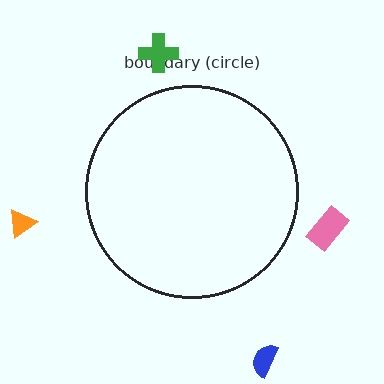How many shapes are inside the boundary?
0 inside, 4 outside.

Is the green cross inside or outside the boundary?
Outside.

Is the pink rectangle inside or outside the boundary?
Outside.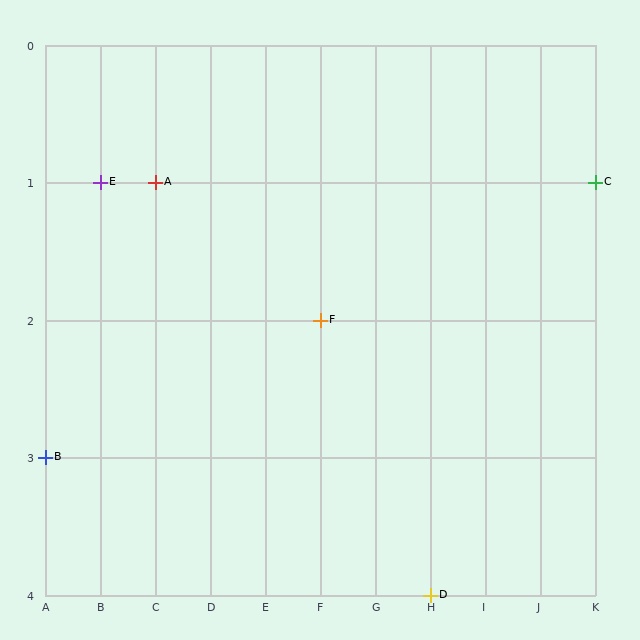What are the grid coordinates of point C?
Point C is at grid coordinates (K, 1).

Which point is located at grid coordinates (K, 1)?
Point C is at (K, 1).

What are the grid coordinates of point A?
Point A is at grid coordinates (C, 1).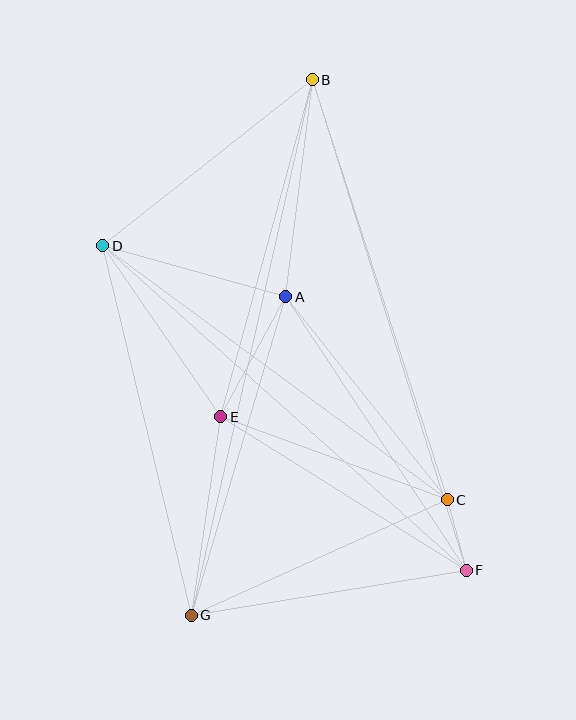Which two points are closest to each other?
Points C and F are closest to each other.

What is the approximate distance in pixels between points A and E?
The distance between A and E is approximately 136 pixels.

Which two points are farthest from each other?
Points B and G are farthest from each other.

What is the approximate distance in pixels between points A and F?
The distance between A and F is approximately 328 pixels.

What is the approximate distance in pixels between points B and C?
The distance between B and C is approximately 441 pixels.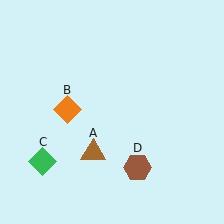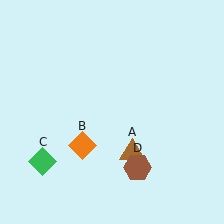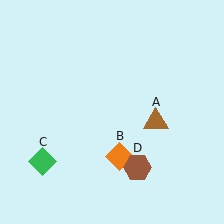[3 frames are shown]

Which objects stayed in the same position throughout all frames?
Green diamond (object C) and brown hexagon (object D) remained stationary.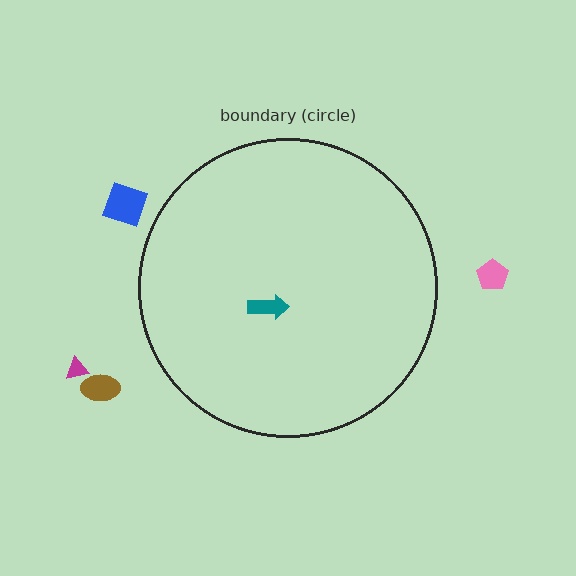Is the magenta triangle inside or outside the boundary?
Outside.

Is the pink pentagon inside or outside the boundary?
Outside.